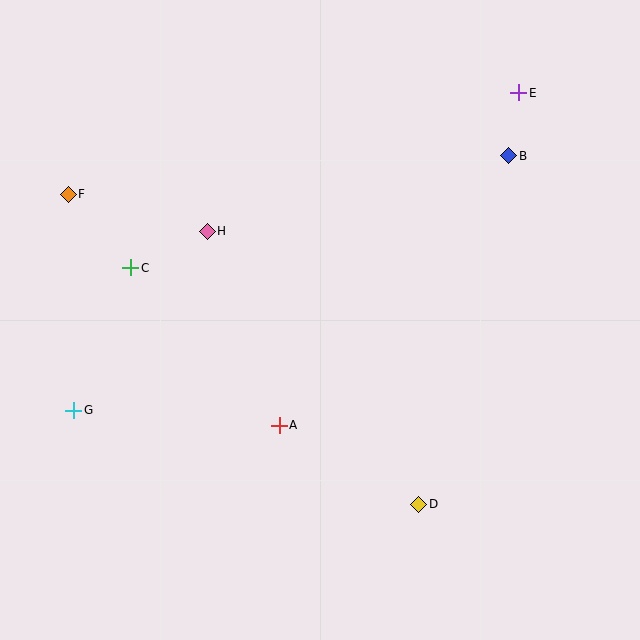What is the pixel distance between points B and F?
The distance between B and F is 442 pixels.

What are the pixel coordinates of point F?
Point F is at (68, 194).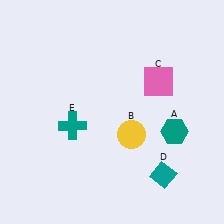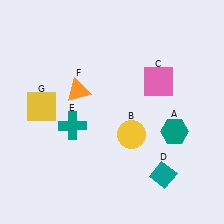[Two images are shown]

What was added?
An orange triangle (F), a yellow square (G) were added in Image 2.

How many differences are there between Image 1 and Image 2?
There are 2 differences between the two images.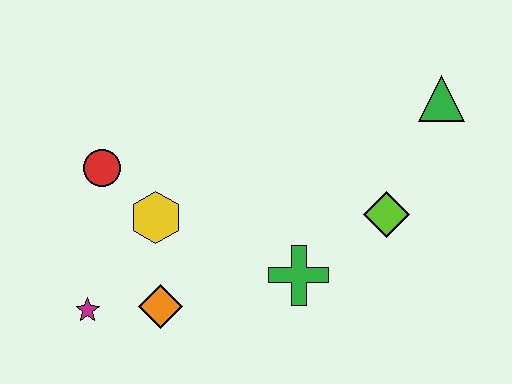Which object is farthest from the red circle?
The green triangle is farthest from the red circle.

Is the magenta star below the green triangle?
Yes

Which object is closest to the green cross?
The lime diamond is closest to the green cross.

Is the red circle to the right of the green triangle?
No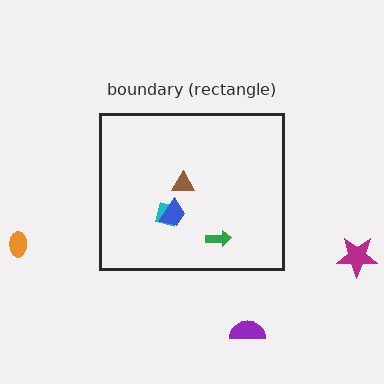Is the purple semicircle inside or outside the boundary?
Outside.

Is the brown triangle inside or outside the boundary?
Inside.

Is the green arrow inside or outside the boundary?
Inside.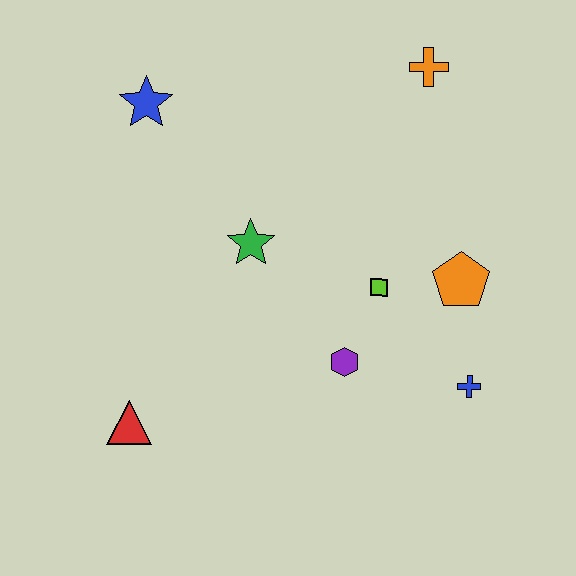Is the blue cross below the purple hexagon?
Yes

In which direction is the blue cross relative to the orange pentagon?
The blue cross is below the orange pentagon.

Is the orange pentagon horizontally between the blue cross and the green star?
Yes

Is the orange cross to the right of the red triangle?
Yes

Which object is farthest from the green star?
The blue cross is farthest from the green star.